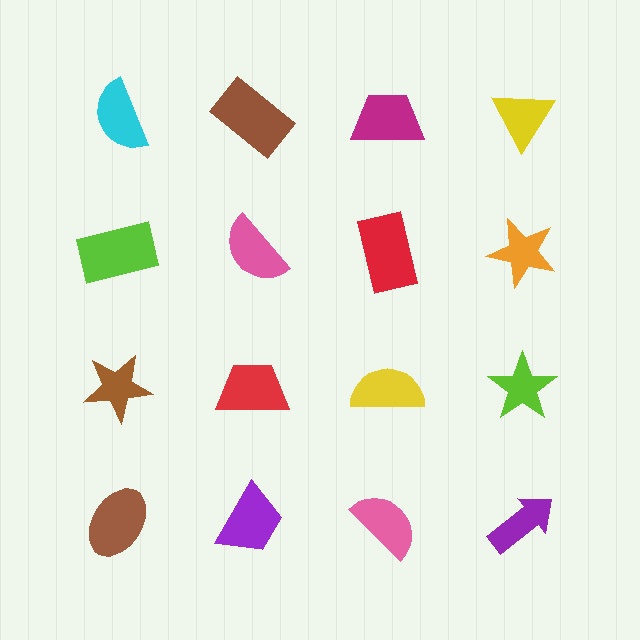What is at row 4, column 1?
A brown ellipse.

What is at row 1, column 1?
A cyan semicircle.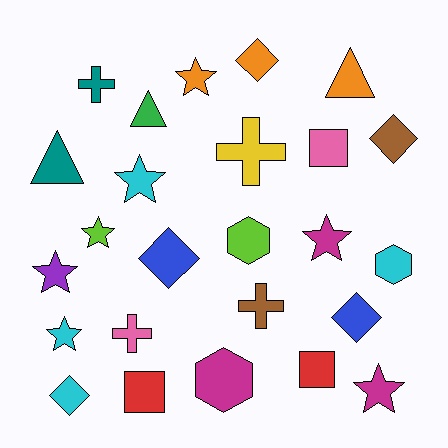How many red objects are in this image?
There are 2 red objects.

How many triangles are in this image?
There are 3 triangles.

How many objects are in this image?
There are 25 objects.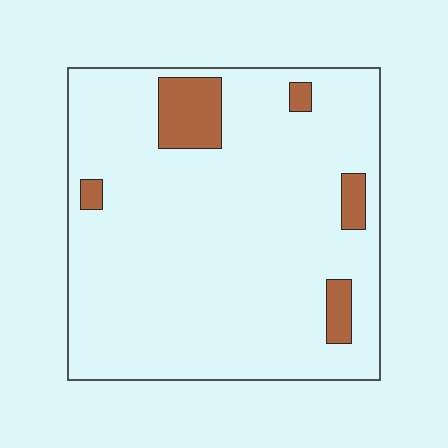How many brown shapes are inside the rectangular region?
5.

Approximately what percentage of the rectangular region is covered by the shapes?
Approximately 10%.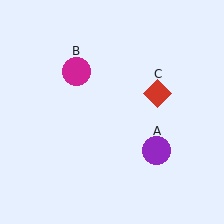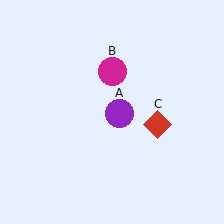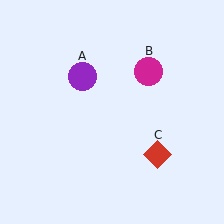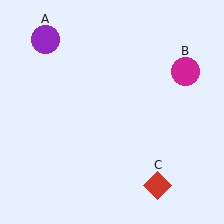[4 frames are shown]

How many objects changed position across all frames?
3 objects changed position: purple circle (object A), magenta circle (object B), red diamond (object C).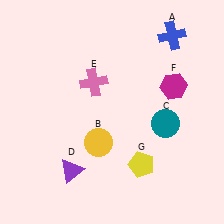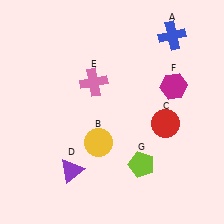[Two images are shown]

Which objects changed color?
C changed from teal to red. G changed from yellow to lime.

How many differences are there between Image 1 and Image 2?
There are 2 differences between the two images.